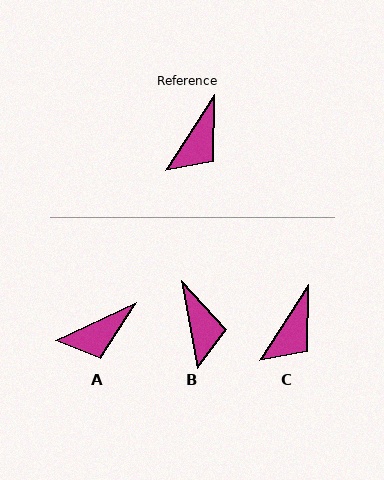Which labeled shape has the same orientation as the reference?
C.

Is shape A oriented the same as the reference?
No, it is off by about 32 degrees.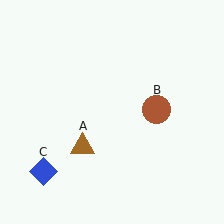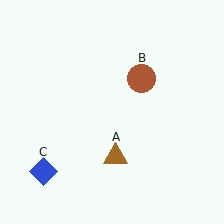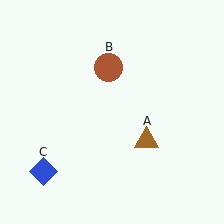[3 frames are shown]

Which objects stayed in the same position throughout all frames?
Blue diamond (object C) remained stationary.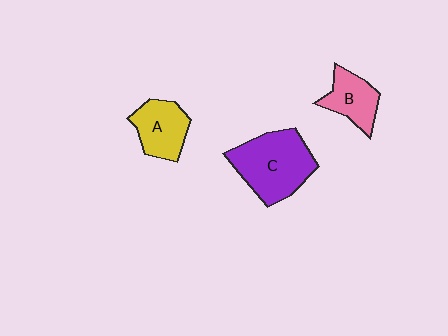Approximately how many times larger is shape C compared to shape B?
Approximately 1.9 times.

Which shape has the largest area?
Shape C (purple).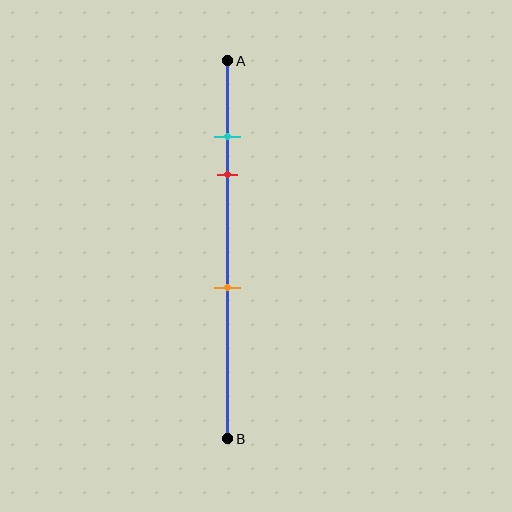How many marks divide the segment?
There are 3 marks dividing the segment.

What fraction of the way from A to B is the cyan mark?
The cyan mark is approximately 20% (0.2) of the way from A to B.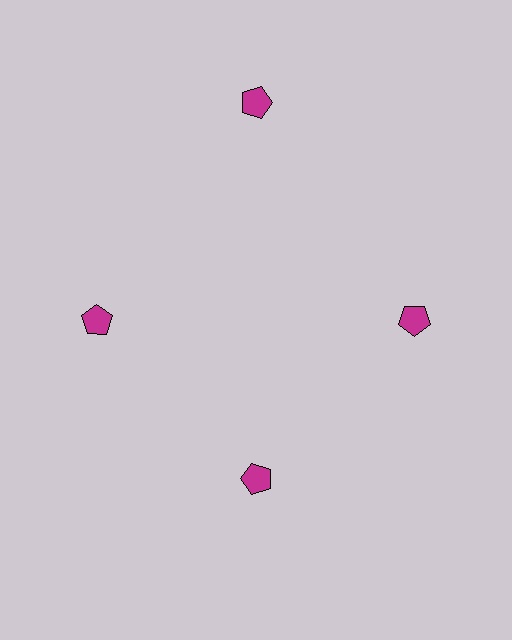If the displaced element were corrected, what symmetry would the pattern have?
It would have 4-fold rotational symmetry — the pattern would map onto itself every 90 degrees.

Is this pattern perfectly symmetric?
No. The 4 magenta pentagons are arranged in a ring, but one element near the 12 o'clock position is pushed outward from the center, breaking the 4-fold rotational symmetry.